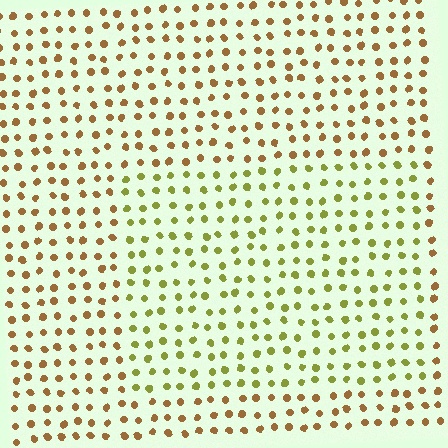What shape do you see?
I see a rectangle.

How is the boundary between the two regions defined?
The boundary is defined purely by a slight shift in hue (about 41 degrees). Spacing, size, and orientation are identical on both sides.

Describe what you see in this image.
The image is filled with small brown elements in a uniform arrangement. A rectangle-shaped region is visible where the elements are tinted to a slightly different hue, forming a subtle color boundary.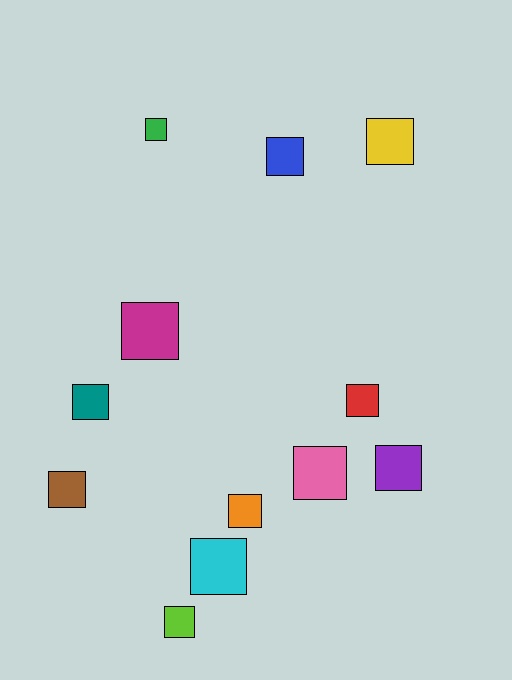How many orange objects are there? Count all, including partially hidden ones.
There is 1 orange object.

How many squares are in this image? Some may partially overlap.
There are 12 squares.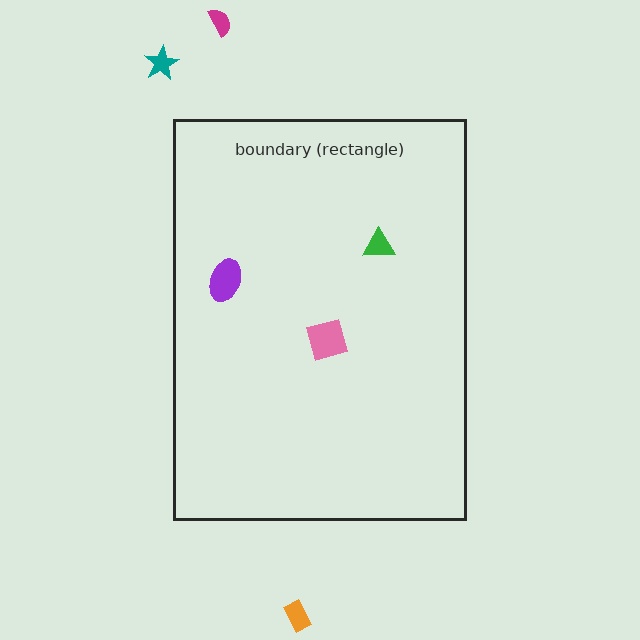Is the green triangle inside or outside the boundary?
Inside.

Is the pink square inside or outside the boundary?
Inside.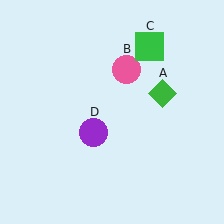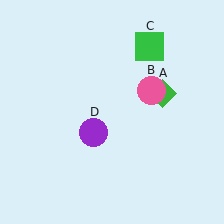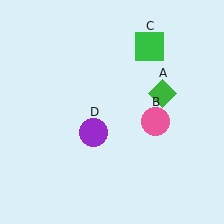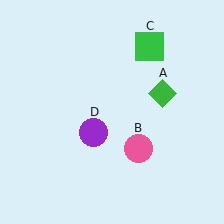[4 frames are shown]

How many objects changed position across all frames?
1 object changed position: pink circle (object B).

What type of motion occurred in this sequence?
The pink circle (object B) rotated clockwise around the center of the scene.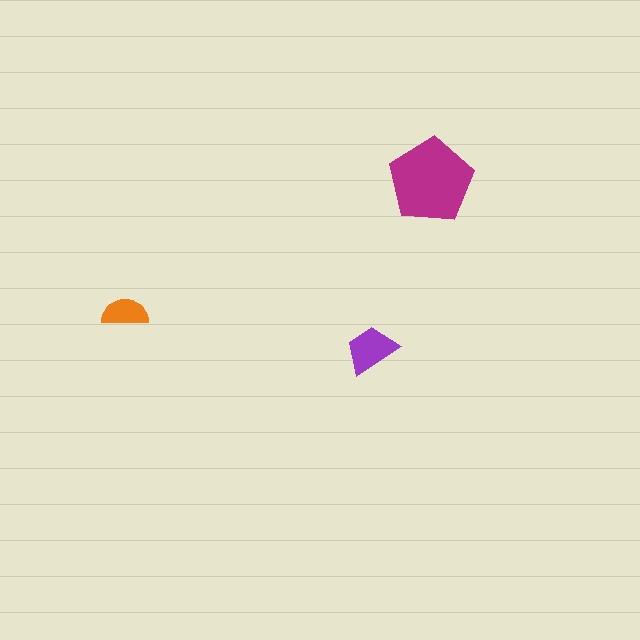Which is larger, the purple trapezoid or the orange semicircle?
The purple trapezoid.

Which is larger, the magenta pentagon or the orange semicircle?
The magenta pentagon.